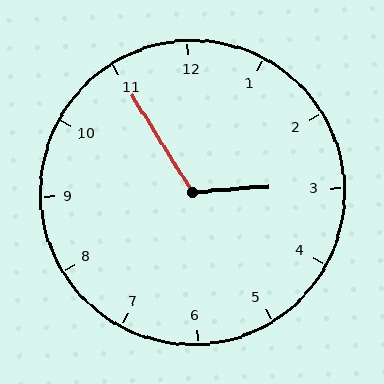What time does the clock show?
2:55.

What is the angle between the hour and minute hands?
Approximately 118 degrees.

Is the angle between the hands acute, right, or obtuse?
It is obtuse.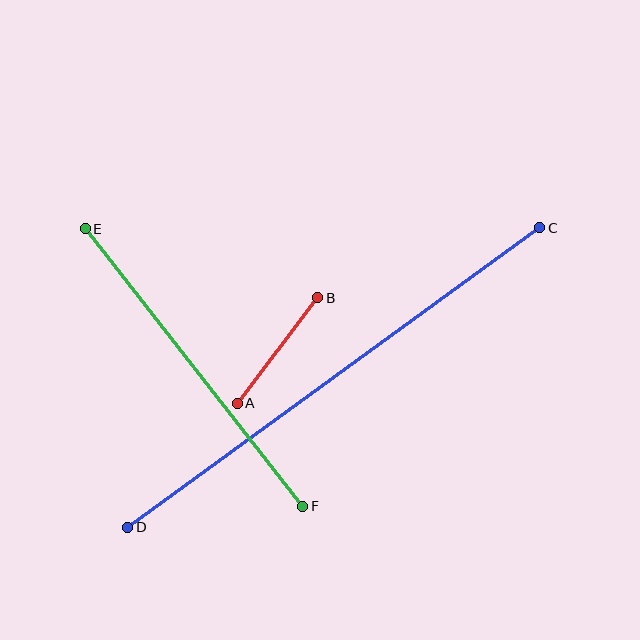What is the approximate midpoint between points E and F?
The midpoint is at approximately (194, 367) pixels.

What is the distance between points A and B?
The distance is approximately 132 pixels.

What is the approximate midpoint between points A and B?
The midpoint is at approximately (277, 350) pixels.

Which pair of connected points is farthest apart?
Points C and D are farthest apart.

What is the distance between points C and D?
The distance is approximately 509 pixels.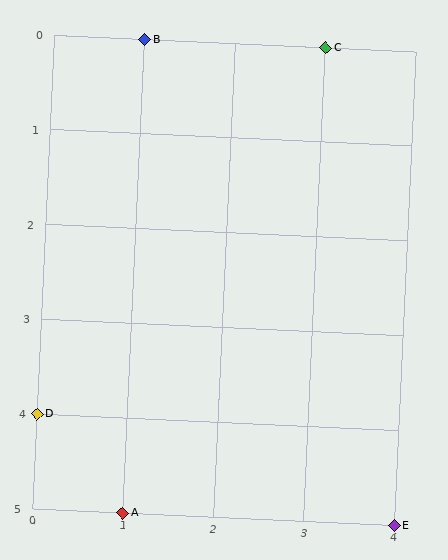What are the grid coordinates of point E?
Point E is at grid coordinates (4, 5).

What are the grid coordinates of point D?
Point D is at grid coordinates (0, 4).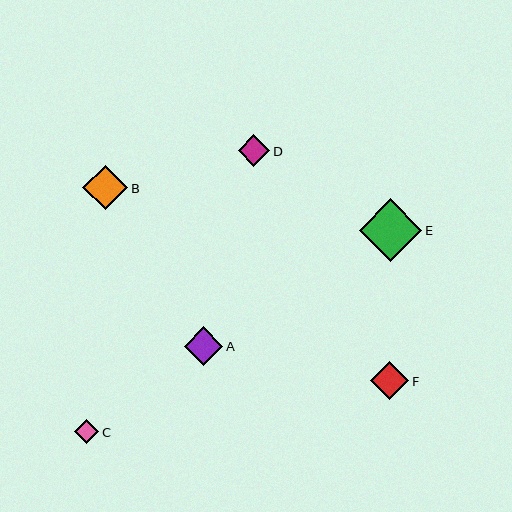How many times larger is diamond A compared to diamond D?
Diamond A is approximately 1.2 times the size of diamond D.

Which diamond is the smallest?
Diamond C is the smallest with a size of approximately 25 pixels.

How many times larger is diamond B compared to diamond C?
Diamond B is approximately 1.8 times the size of diamond C.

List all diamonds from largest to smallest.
From largest to smallest: E, B, F, A, D, C.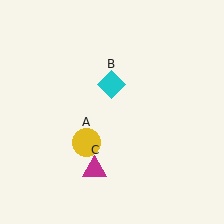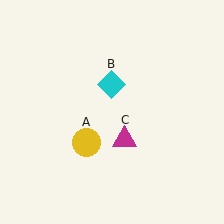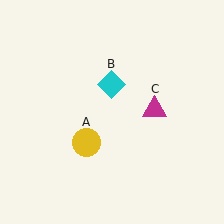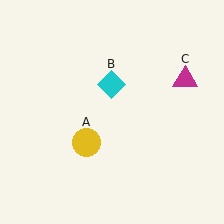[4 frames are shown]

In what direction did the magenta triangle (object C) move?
The magenta triangle (object C) moved up and to the right.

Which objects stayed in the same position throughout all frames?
Yellow circle (object A) and cyan diamond (object B) remained stationary.